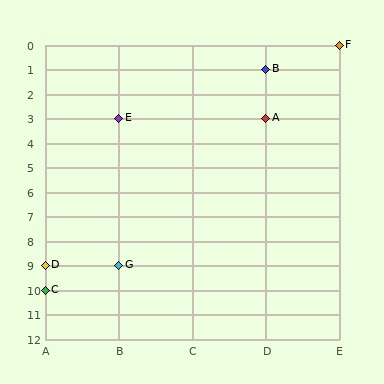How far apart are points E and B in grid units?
Points E and B are 2 columns and 2 rows apart (about 2.8 grid units diagonally).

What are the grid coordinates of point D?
Point D is at grid coordinates (A, 9).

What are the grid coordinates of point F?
Point F is at grid coordinates (E, 0).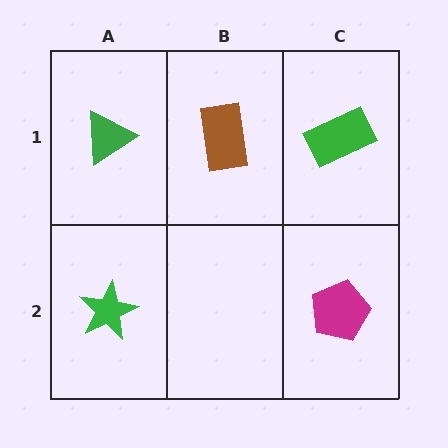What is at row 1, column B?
A brown rectangle.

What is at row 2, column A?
A green star.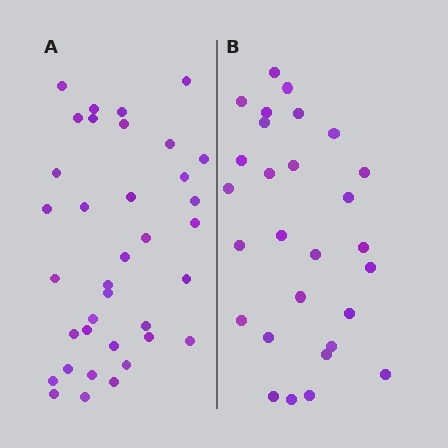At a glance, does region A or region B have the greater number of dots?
Region A (the left region) has more dots.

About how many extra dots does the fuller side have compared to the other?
Region A has roughly 8 or so more dots than region B.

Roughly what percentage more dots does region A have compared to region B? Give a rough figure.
About 30% more.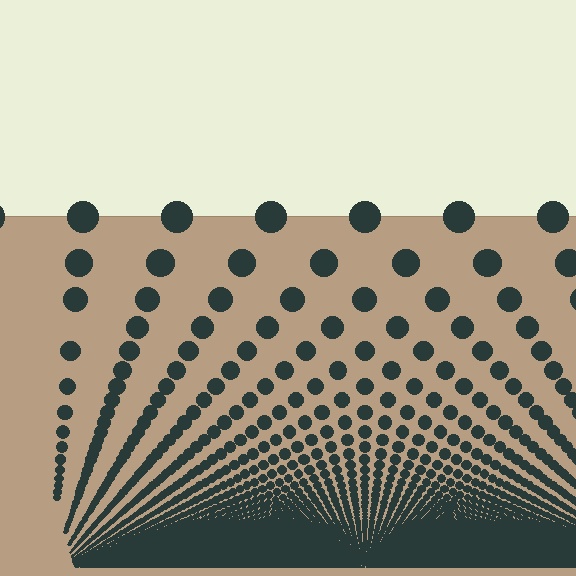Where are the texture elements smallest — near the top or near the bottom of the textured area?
Near the bottom.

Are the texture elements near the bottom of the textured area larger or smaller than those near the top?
Smaller. The gradient is inverted — elements near the bottom are smaller and denser.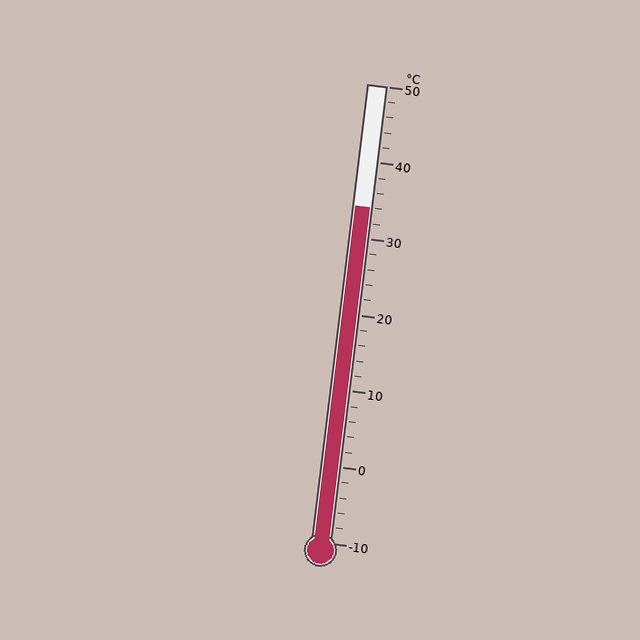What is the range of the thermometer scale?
The thermometer scale ranges from -10°C to 50°C.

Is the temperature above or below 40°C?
The temperature is below 40°C.